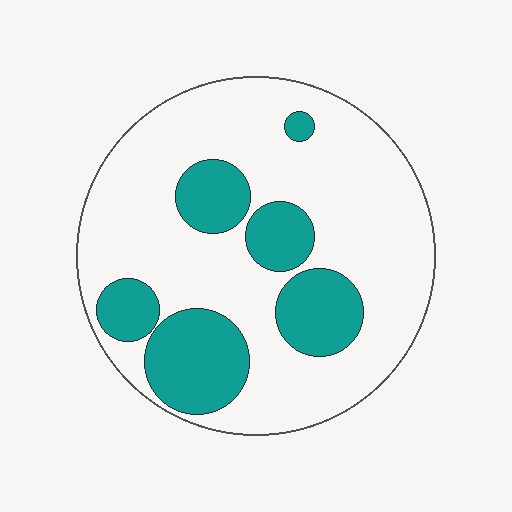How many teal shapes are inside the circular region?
6.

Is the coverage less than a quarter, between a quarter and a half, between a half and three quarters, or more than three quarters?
Between a quarter and a half.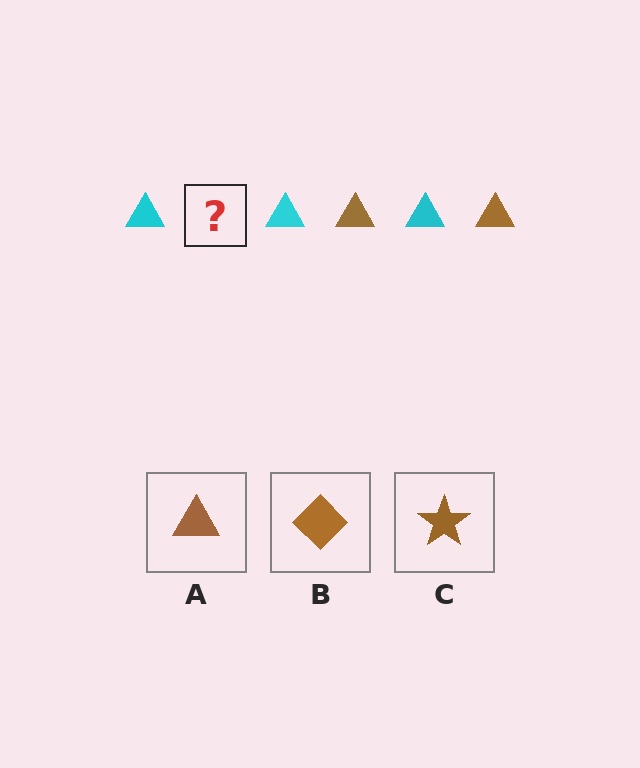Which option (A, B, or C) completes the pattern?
A.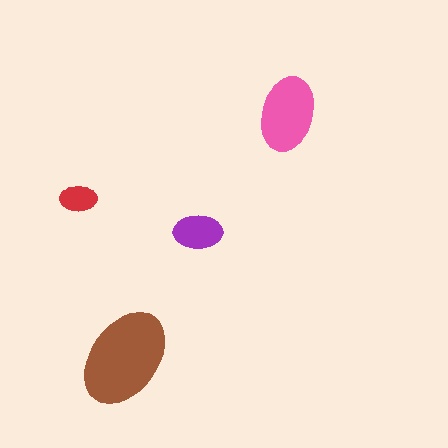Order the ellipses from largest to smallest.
the brown one, the pink one, the purple one, the red one.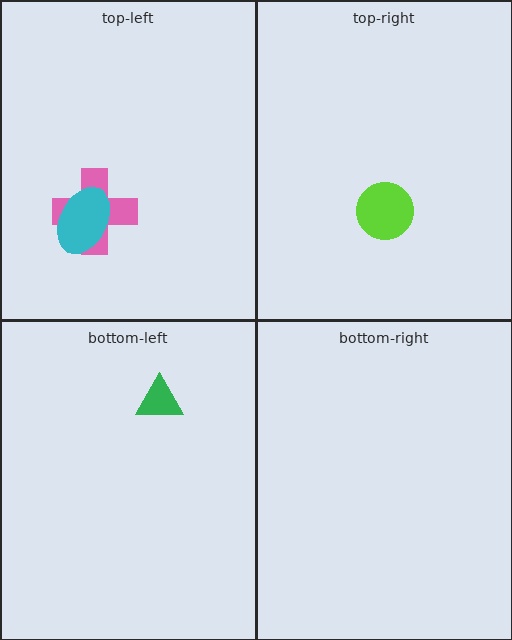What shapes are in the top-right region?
The lime circle.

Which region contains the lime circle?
The top-right region.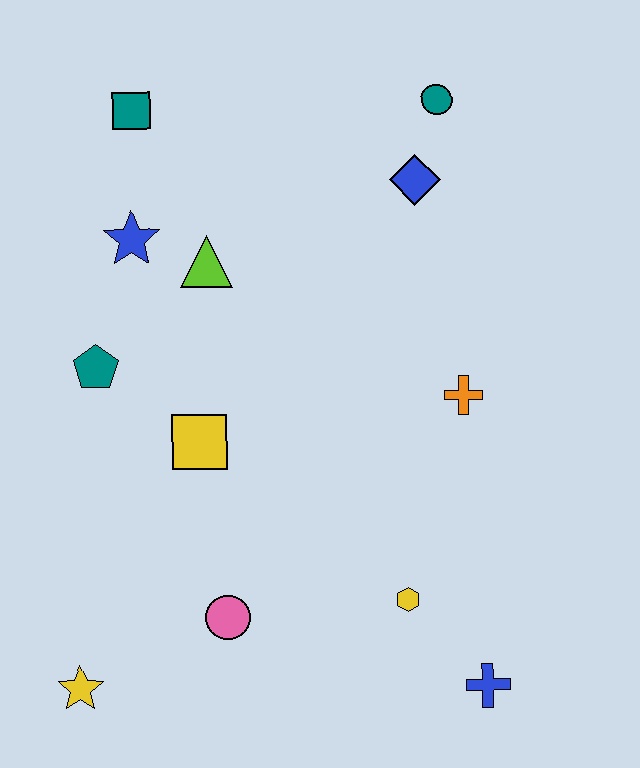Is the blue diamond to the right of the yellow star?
Yes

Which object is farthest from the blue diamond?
The yellow star is farthest from the blue diamond.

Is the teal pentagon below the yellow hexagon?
No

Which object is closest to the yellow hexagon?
The blue cross is closest to the yellow hexagon.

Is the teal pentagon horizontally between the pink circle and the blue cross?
No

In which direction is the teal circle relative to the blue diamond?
The teal circle is above the blue diamond.